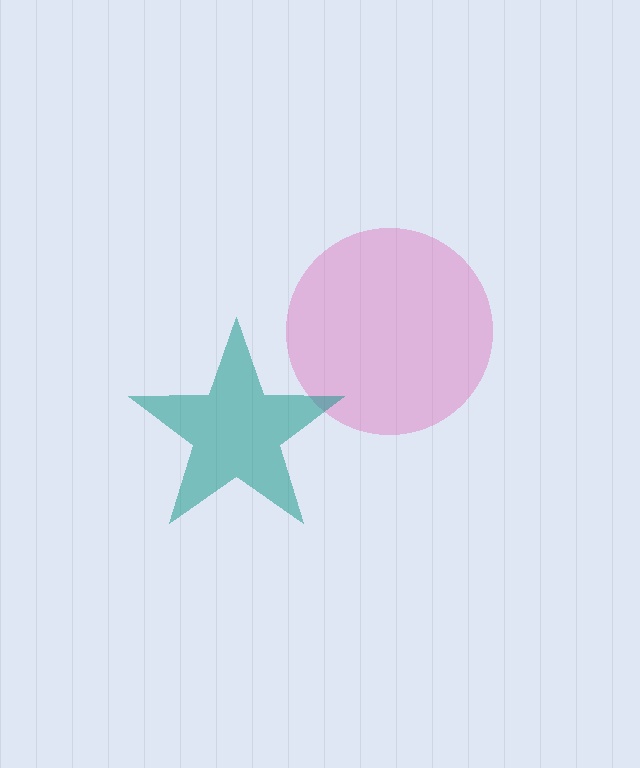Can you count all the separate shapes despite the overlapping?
Yes, there are 2 separate shapes.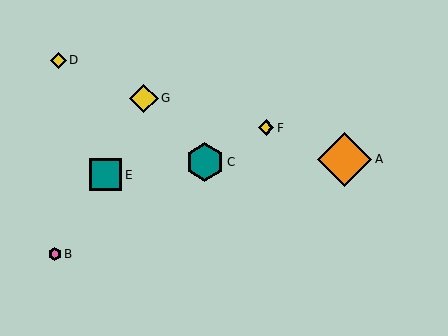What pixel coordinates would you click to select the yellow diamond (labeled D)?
Click at (58, 60) to select the yellow diamond D.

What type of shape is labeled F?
Shape F is a yellow diamond.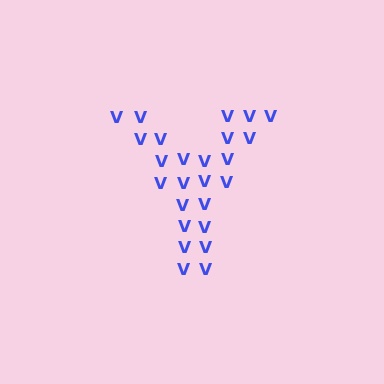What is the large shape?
The large shape is the letter Y.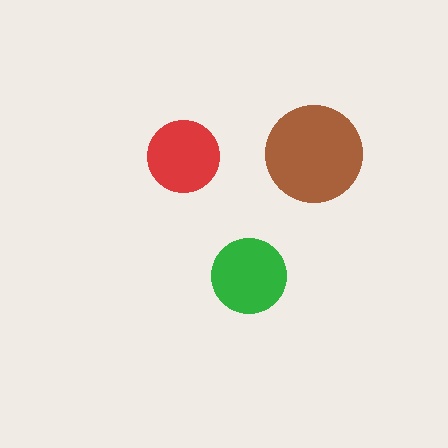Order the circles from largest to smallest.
the brown one, the green one, the red one.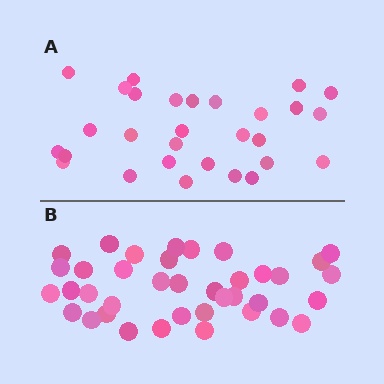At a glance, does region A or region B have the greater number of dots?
Region B (the bottom region) has more dots.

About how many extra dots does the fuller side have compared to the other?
Region B has roughly 8 or so more dots than region A.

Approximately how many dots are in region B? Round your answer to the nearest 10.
About 40 dots. (The exact count is 38, which rounds to 40.)